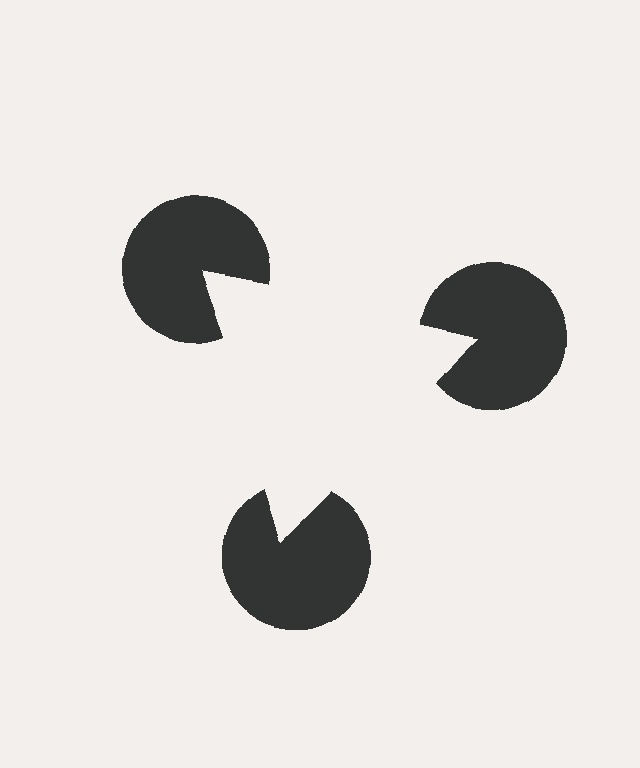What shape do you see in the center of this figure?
An illusory triangle — its edges are inferred from the aligned wedge cuts in the pac-man discs, not physically drawn.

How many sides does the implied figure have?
3 sides.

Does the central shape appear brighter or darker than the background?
It typically appears slightly brighter than the background, even though no actual brightness change is drawn.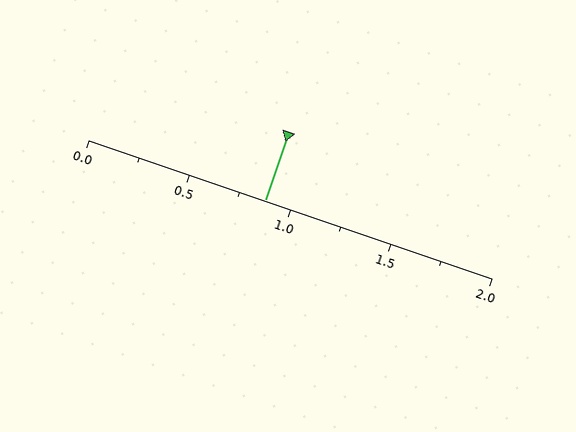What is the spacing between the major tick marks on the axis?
The major ticks are spaced 0.5 apart.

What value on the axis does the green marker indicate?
The marker indicates approximately 0.88.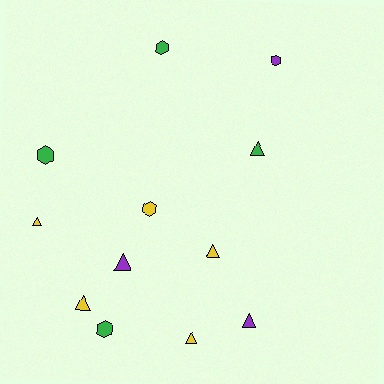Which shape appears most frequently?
Triangle, with 7 objects.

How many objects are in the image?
There are 12 objects.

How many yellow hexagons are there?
There is 1 yellow hexagon.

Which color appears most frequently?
Yellow, with 5 objects.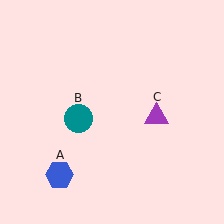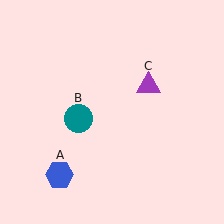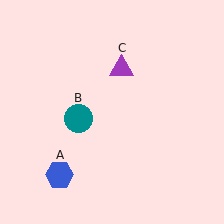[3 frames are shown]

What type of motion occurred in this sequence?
The purple triangle (object C) rotated counterclockwise around the center of the scene.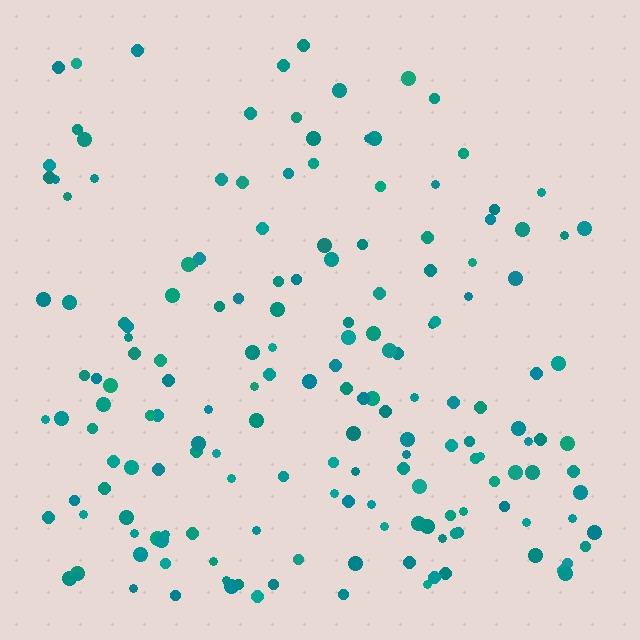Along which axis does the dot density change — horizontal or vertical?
Vertical.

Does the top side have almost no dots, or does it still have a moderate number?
Still a moderate number, just noticeably fewer than the bottom.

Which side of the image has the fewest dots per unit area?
The top.